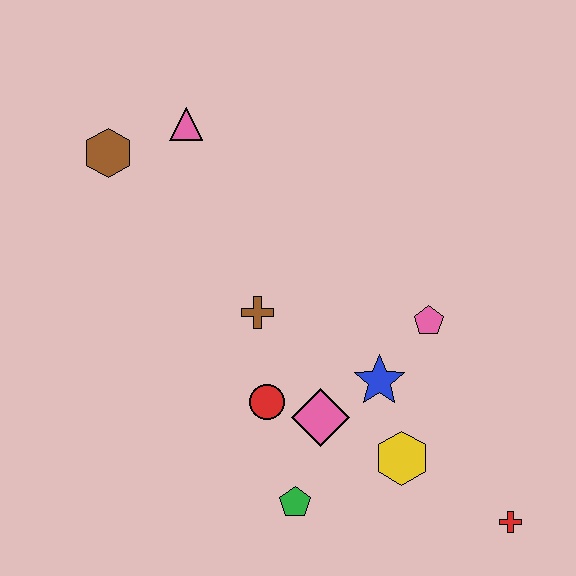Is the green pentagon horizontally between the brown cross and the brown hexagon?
No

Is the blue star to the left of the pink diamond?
No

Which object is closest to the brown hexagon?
The pink triangle is closest to the brown hexagon.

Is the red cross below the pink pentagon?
Yes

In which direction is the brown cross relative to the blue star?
The brown cross is to the left of the blue star.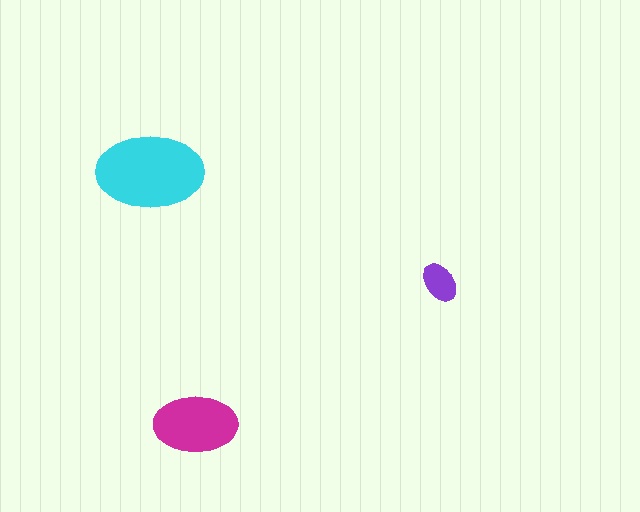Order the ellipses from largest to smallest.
the cyan one, the magenta one, the purple one.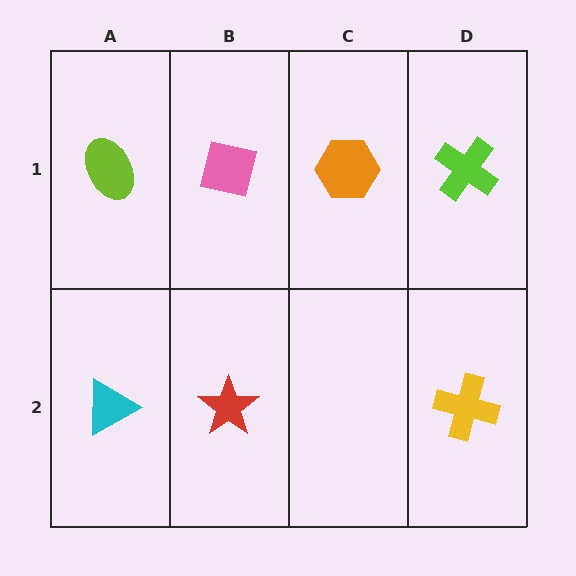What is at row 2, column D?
A yellow cross.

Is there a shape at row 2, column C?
No, that cell is empty.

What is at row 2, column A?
A cyan triangle.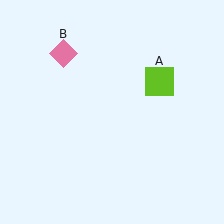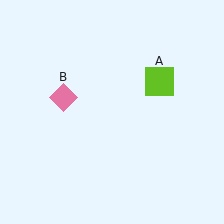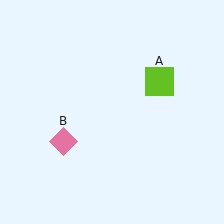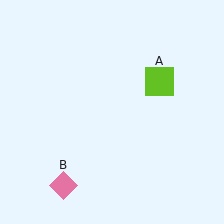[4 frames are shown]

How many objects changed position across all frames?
1 object changed position: pink diamond (object B).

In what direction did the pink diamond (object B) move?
The pink diamond (object B) moved down.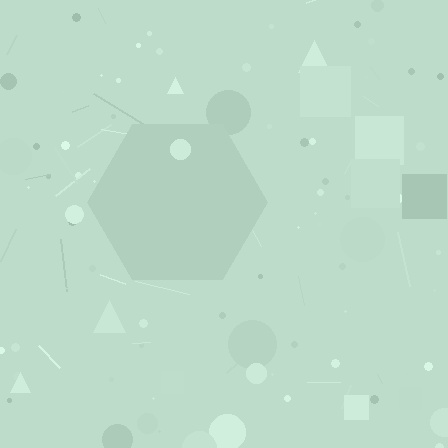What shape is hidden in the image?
A hexagon is hidden in the image.